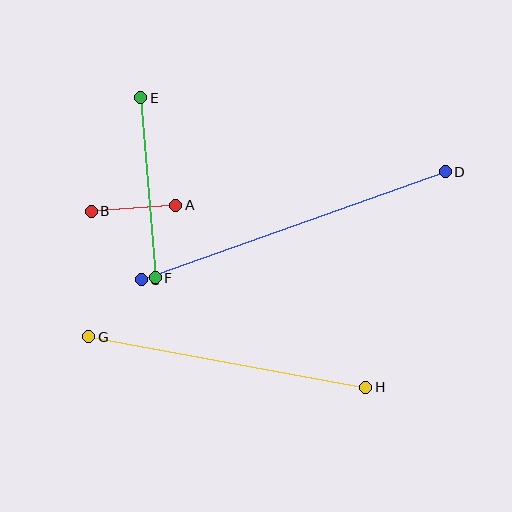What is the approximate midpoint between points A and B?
The midpoint is at approximately (134, 208) pixels.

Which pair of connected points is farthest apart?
Points C and D are farthest apart.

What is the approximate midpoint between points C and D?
The midpoint is at approximately (293, 226) pixels.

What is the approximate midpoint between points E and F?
The midpoint is at approximately (148, 188) pixels.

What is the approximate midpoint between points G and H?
The midpoint is at approximately (227, 362) pixels.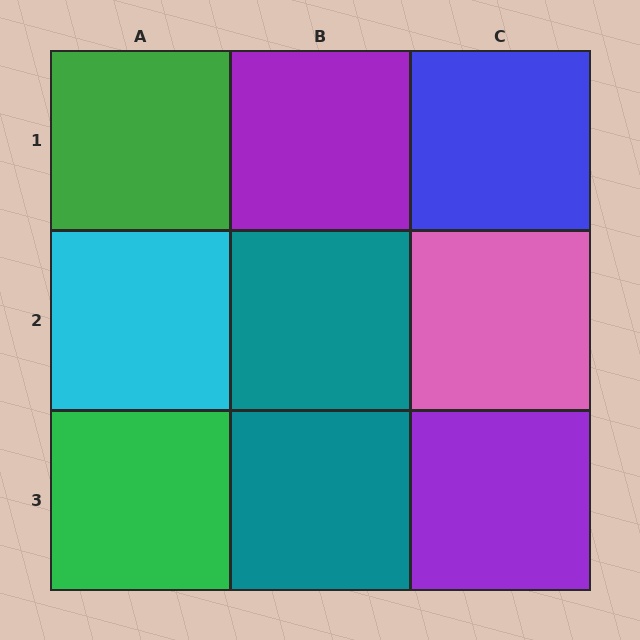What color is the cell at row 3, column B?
Teal.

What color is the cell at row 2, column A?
Cyan.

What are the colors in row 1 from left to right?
Green, purple, blue.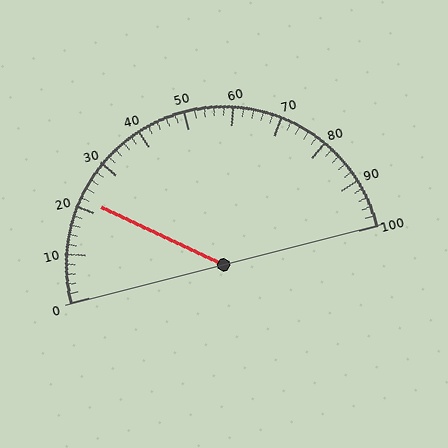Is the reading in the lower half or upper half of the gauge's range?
The reading is in the lower half of the range (0 to 100).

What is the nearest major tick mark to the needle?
The nearest major tick mark is 20.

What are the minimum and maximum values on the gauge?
The gauge ranges from 0 to 100.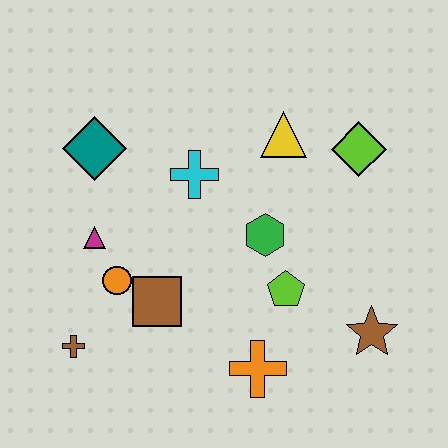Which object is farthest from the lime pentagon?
The teal diamond is farthest from the lime pentagon.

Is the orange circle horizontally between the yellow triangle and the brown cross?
Yes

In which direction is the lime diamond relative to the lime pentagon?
The lime diamond is above the lime pentagon.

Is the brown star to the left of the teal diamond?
No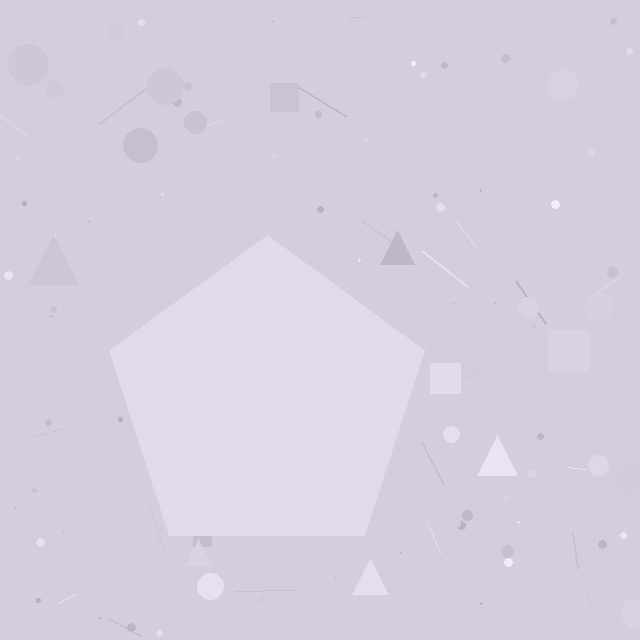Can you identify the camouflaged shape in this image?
The camouflaged shape is a pentagon.